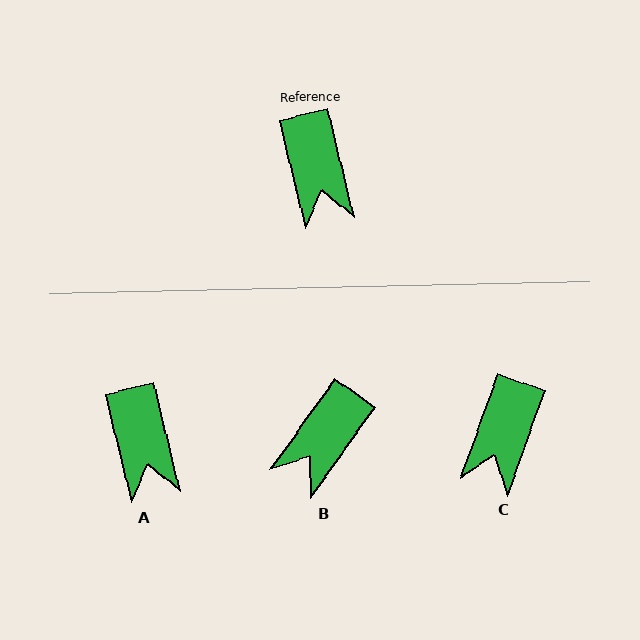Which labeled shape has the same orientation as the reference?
A.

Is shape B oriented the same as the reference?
No, it is off by about 49 degrees.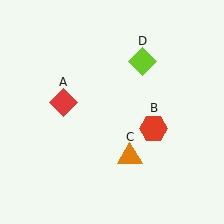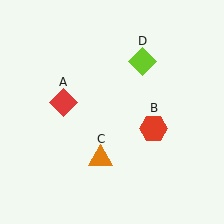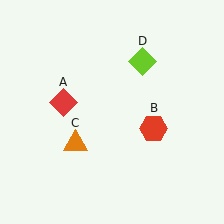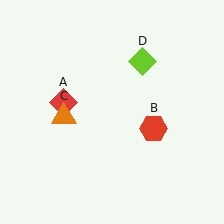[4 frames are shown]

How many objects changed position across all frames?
1 object changed position: orange triangle (object C).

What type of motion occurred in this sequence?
The orange triangle (object C) rotated clockwise around the center of the scene.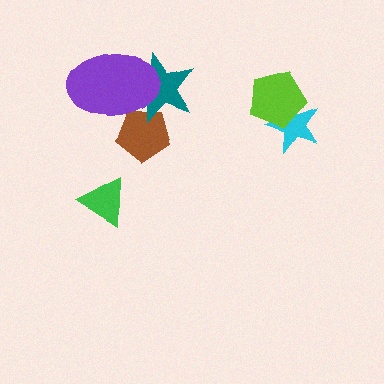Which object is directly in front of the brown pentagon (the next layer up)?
The teal star is directly in front of the brown pentagon.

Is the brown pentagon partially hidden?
Yes, it is partially covered by another shape.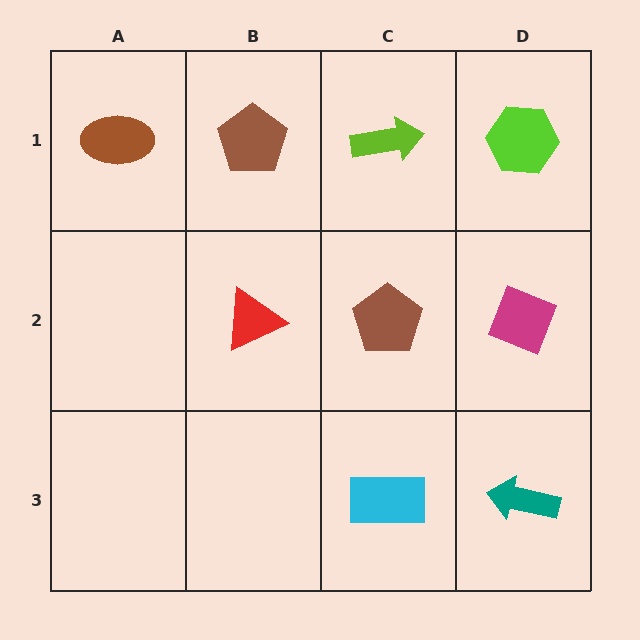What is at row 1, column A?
A brown ellipse.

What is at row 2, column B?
A red triangle.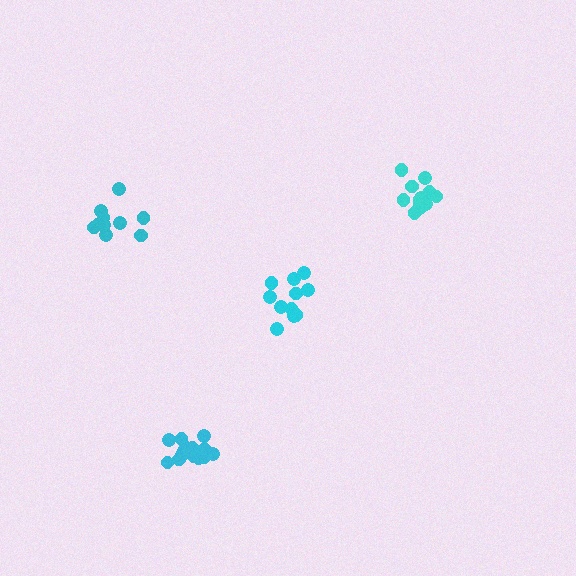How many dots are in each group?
Group 1: 12 dots, Group 2: 11 dots, Group 3: 12 dots, Group 4: 15 dots (50 total).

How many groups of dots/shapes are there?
There are 4 groups.